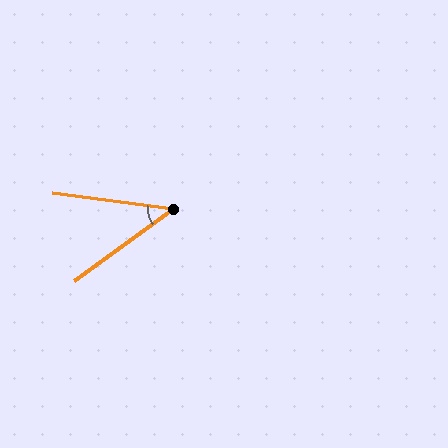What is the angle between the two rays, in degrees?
Approximately 44 degrees.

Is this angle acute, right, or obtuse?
It is acute.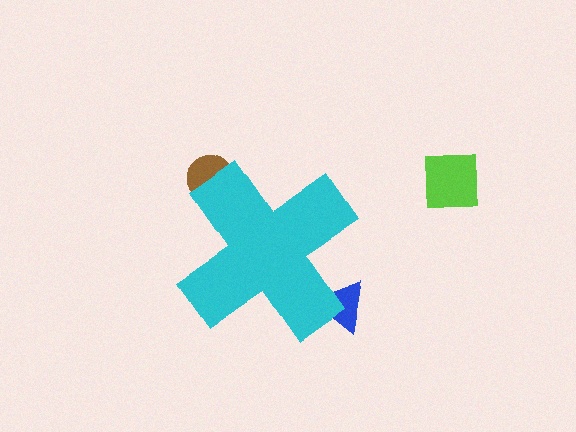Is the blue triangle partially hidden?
Yes, the blue triangle is partially hidden behind the cyan cross.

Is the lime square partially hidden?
No, the lime square is fully visible.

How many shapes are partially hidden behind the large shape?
2 shapes are partially hidden.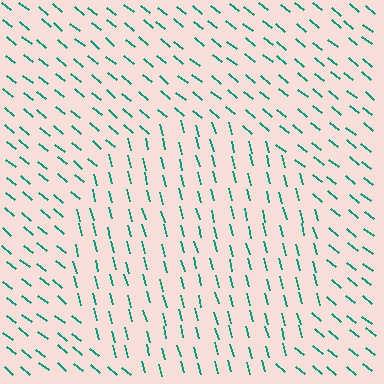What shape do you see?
I see a circle.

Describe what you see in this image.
The image is filled with small teal line segments. A circle region in the image has lines oriented differently from the surrounding lines, creating a visible texture boundary.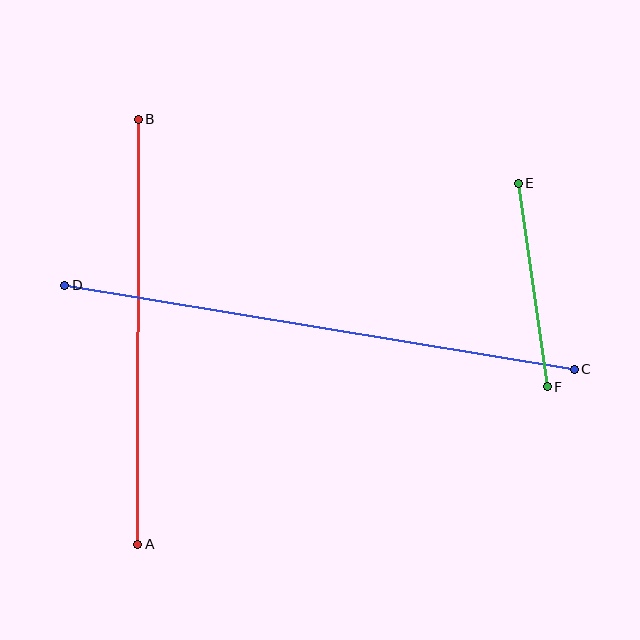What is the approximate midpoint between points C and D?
The midpoint is at approximately (319, 327) pixels.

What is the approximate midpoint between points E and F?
The midpoint is at approximately (533, 285) pixels.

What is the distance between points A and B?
The distance is approximately 425 pixels.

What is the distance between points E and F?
The distance is approximately 205 pixels.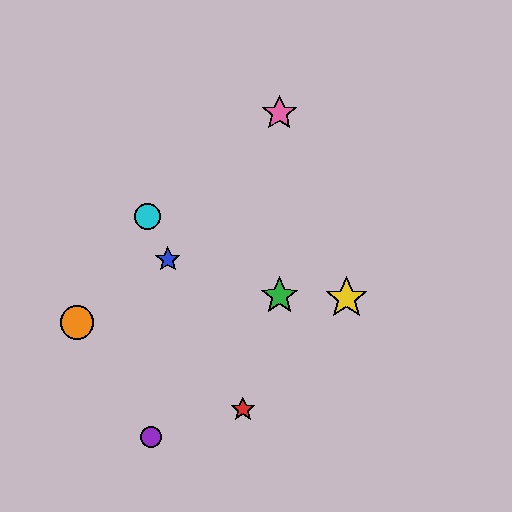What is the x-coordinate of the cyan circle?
The cyan circle is at x≈148.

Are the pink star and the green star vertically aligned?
Yes, both are at x≈279.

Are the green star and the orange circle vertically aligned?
No, the green star is at x≈279 and the orange circle is at x≈77.